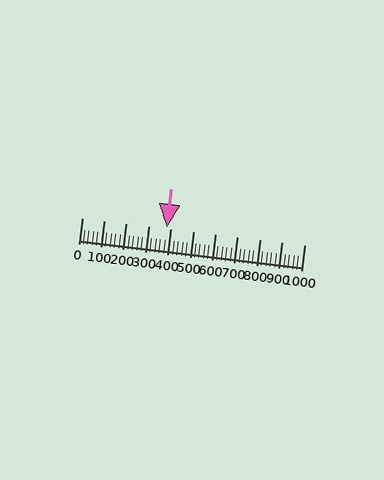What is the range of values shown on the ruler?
The ruler shows values from 0 to 1000.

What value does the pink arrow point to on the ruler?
The pink arrow points to approximately 380.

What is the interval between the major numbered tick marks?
The major tick marks are spaced 100 units apart.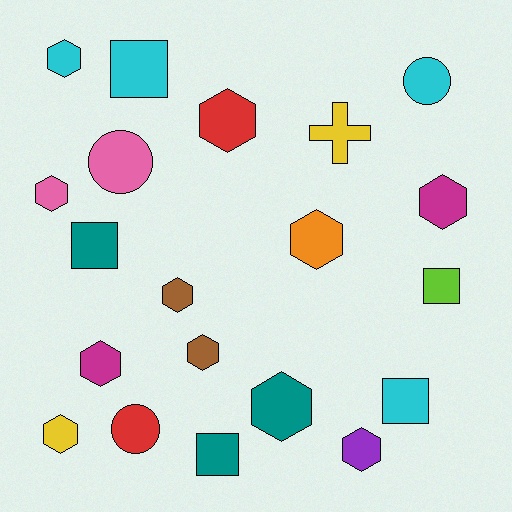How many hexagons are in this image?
There are 11 hexagons.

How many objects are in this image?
There are 20 objects.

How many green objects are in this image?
There are no green objects.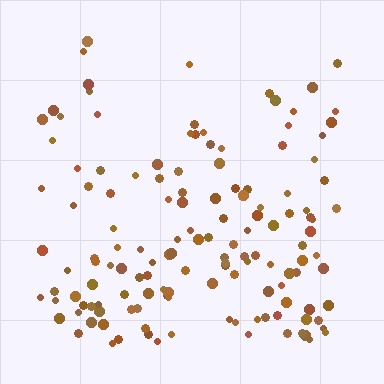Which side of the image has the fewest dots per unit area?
The top.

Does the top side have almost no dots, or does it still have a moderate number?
Still a moderate number, just noticeably fewer than the bottom.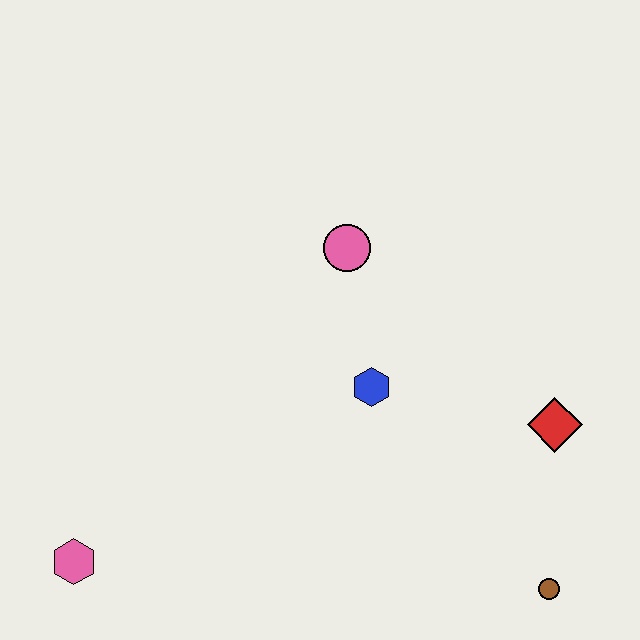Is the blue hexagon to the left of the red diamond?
Yes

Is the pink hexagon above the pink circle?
No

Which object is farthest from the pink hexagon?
The red diamond is farthest from the pink hexagon.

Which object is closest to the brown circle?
The red diamond is closest to the brown circle.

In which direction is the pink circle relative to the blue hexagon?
The pink circle is above the blue hexagon.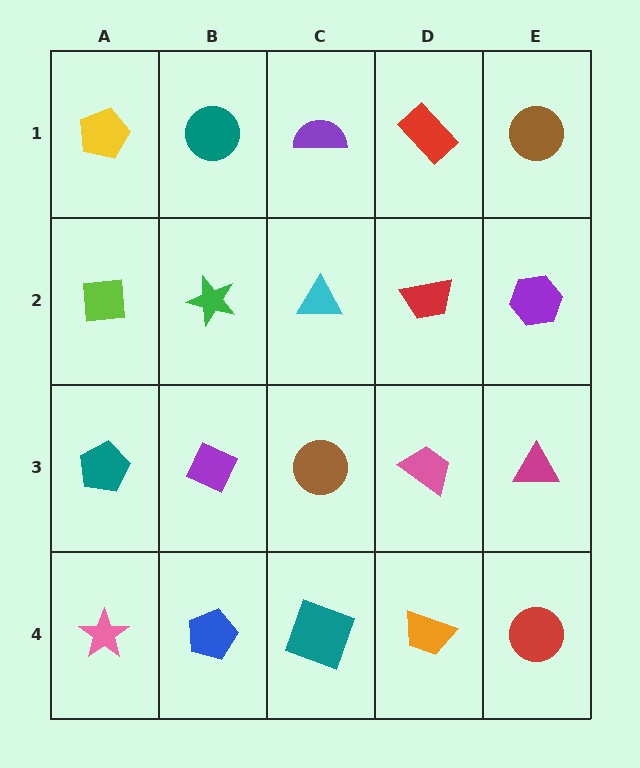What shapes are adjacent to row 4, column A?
A teal pentagon (row 3, column A), a blue pentagon (row 4, column B).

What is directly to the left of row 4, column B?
A pink star.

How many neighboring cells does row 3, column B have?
4.